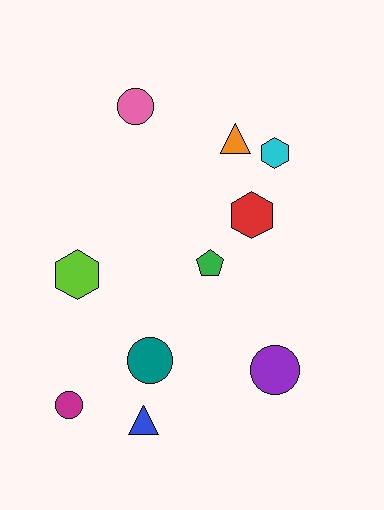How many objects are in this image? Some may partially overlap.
There are 10 objects.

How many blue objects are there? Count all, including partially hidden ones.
There is 1 blue object.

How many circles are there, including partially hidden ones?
There are 4 circles.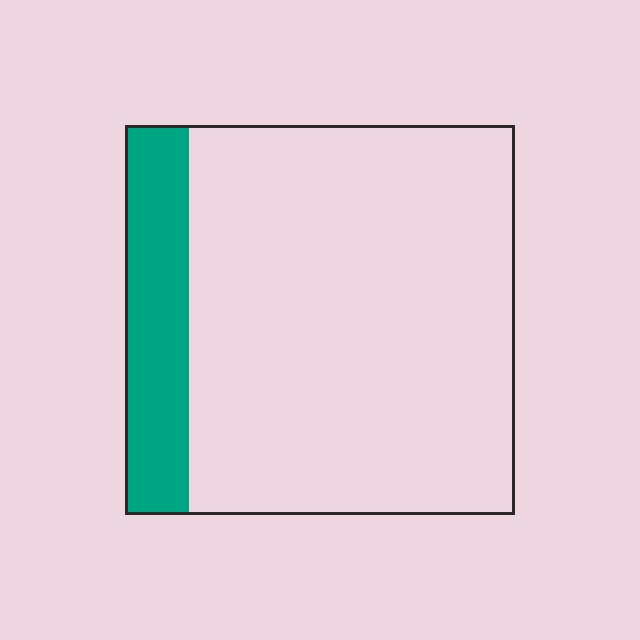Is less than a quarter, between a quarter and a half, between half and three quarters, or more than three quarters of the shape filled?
Less than a quarter.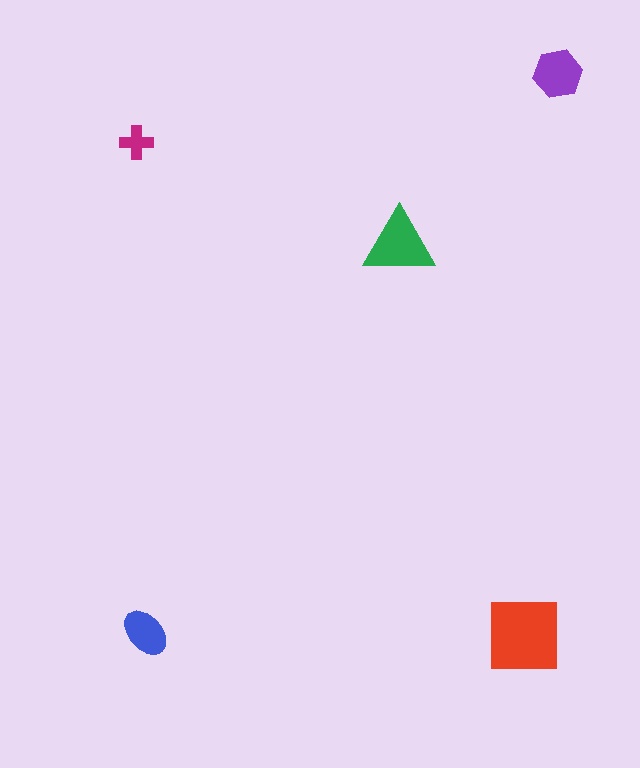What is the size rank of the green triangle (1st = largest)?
2nd.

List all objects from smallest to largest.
The magenta cross, the blue ellipse, the purple hexagon, the green triangle, the red square.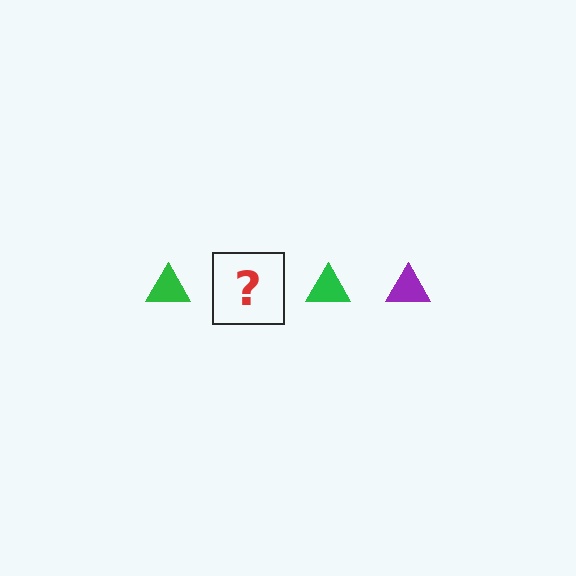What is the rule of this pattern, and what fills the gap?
The rule is that the pattern cycles through green, purple triangles. The gap should be filled with a purple triangle.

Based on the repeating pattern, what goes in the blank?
The blank should be a purple triangle.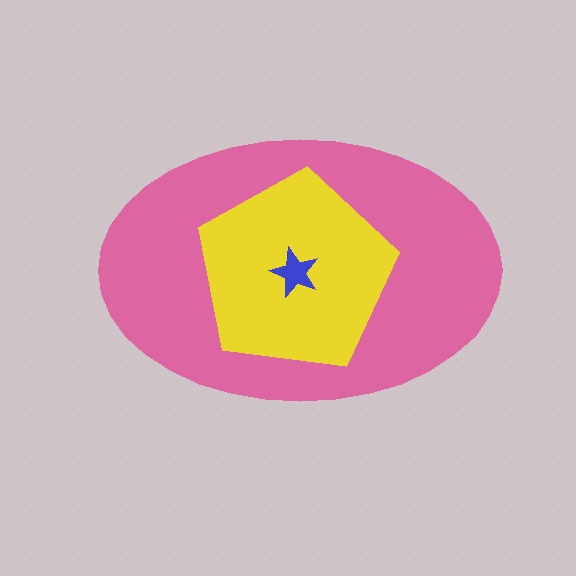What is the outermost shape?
The pink ellipse.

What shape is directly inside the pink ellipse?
The yellow pentagon.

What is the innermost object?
The blue star.